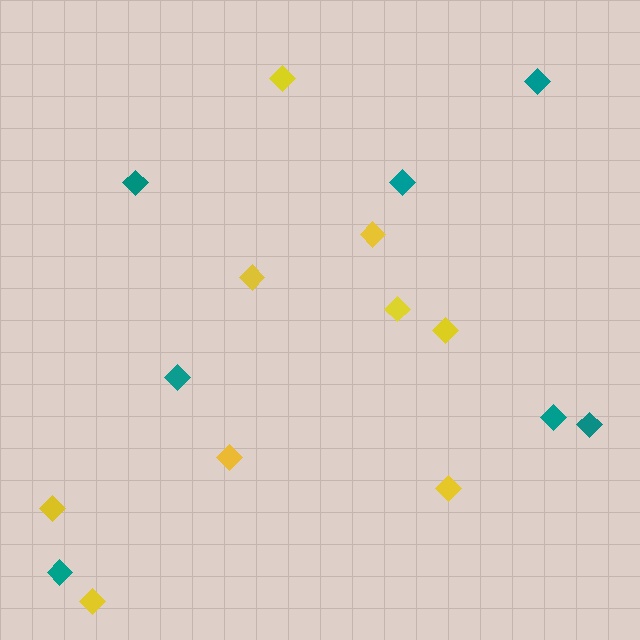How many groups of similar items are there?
There are 2 groups: one group of yellow diamonds (9) and one group of teal diamonds (7).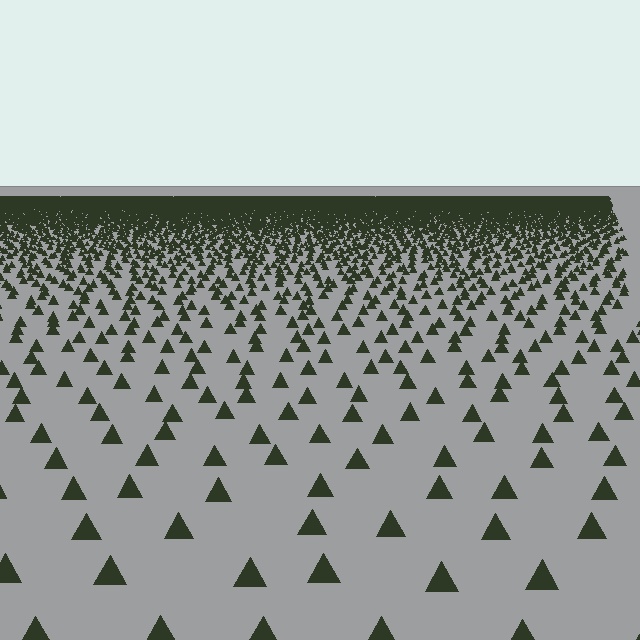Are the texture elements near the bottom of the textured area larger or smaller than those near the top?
Larger. Near the bottom, elements are closer to the viewer and appear at a bigger on-screen size.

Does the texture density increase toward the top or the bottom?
Density increases toward the top.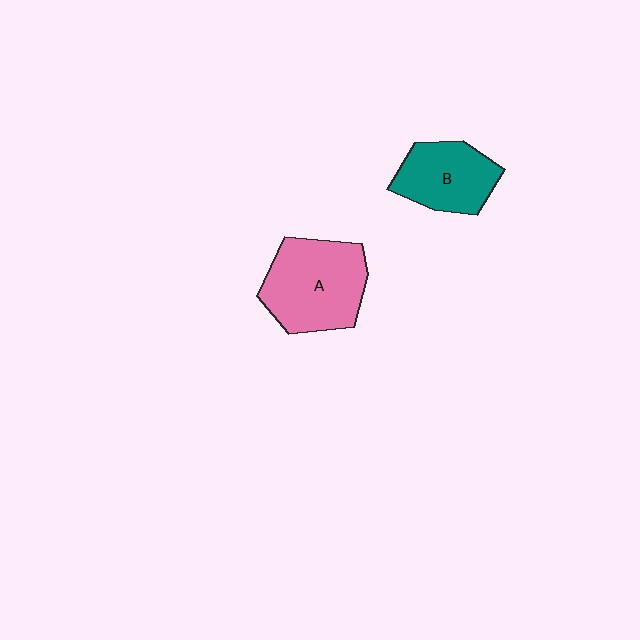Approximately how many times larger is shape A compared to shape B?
Approximately 1.4 times.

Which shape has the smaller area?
Shape B (teal).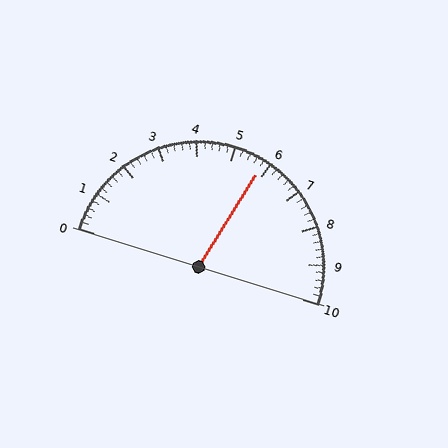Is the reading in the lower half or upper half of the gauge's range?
The reading is in the upper half of the range (0 to 10).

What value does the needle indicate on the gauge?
The needle indicates approximately 5.8.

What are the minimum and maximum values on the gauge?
The gauge ranges from 0 to 10.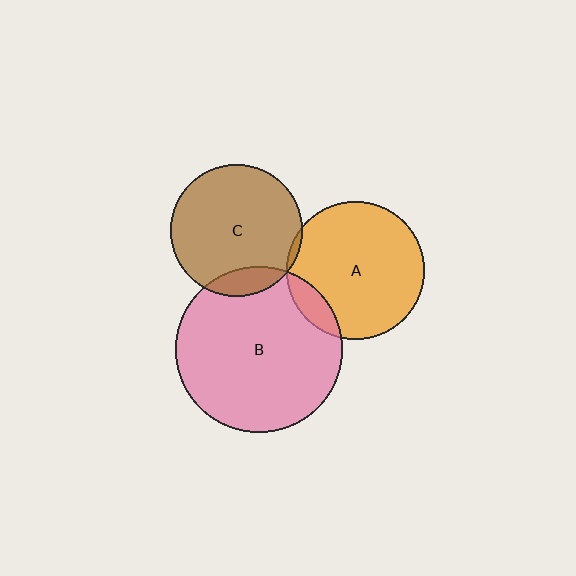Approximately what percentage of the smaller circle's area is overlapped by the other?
Approximately 10%.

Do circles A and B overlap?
Yes.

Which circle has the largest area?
Circle B (pink).